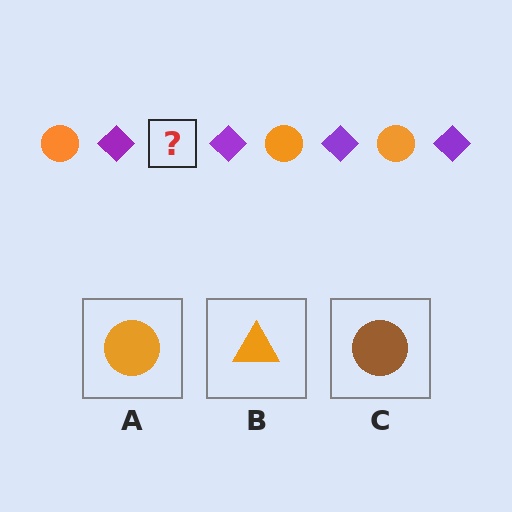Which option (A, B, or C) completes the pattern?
A.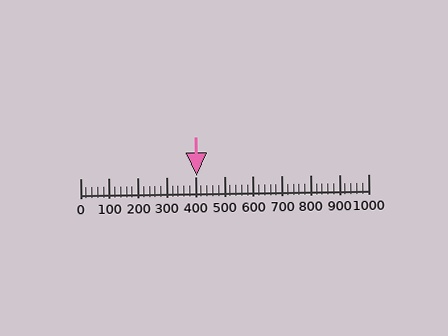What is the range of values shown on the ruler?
The ruler shows values from 0 to 1000.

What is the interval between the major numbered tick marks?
The major tick marks are spaced 100 units apart.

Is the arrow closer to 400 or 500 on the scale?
The arrow is closer to 400.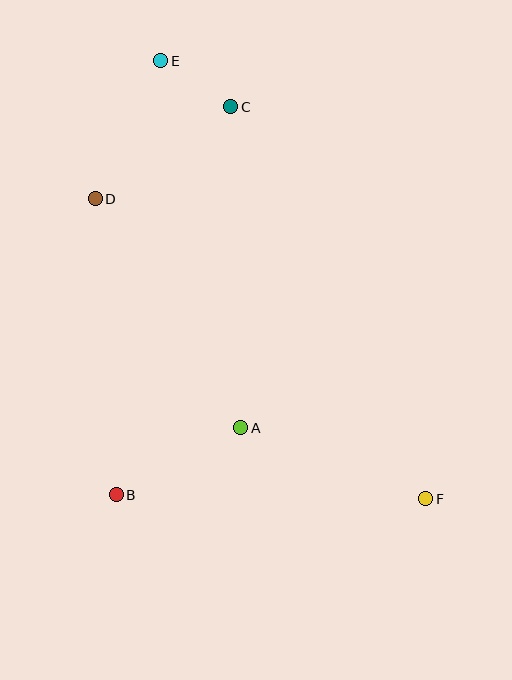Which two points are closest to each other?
Points C and E are closest to each other.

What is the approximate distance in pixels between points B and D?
The distance between B and D is approximately 297 pixels.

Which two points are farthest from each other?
Points E and F are farthest from each other.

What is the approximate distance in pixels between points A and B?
The distance between A and B is approximately 141 pixels.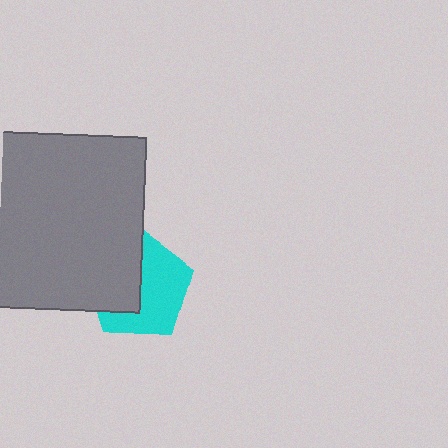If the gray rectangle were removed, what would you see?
You would see the complete cyan pentagon.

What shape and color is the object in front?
The object in front is a gray rectangle.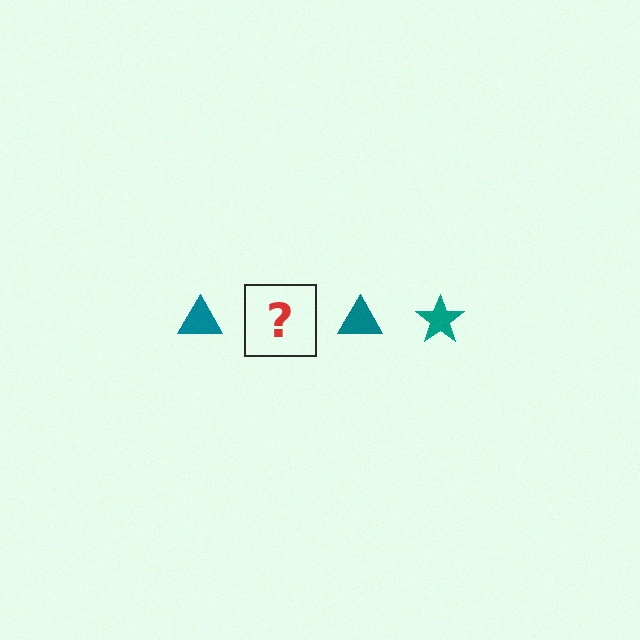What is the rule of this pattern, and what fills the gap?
The rule is that the pattern cycles through triangle, star shapes in teal. The gap should be filled with a teal star.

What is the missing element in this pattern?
The missing element is a teal star.